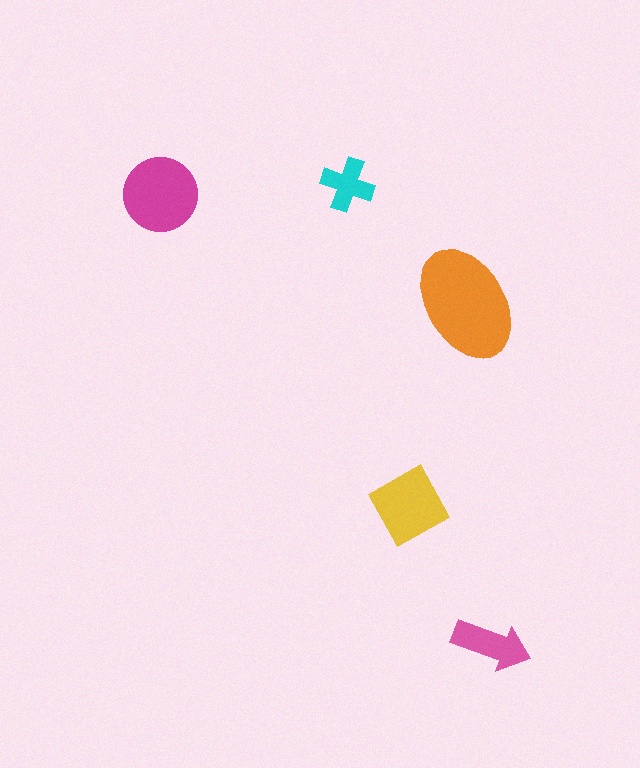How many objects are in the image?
There are 5 objects in the image.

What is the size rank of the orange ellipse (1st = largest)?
1st.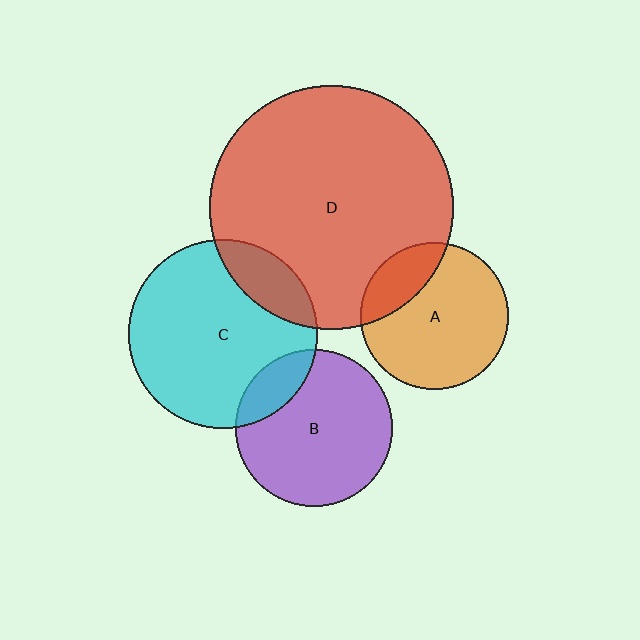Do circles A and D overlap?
Yes.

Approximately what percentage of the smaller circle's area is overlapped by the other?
Approximately 20%.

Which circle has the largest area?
Circle D (red).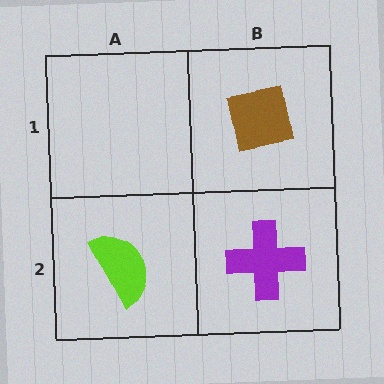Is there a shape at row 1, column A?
No, that cell is empty.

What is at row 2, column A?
A lime semicircle.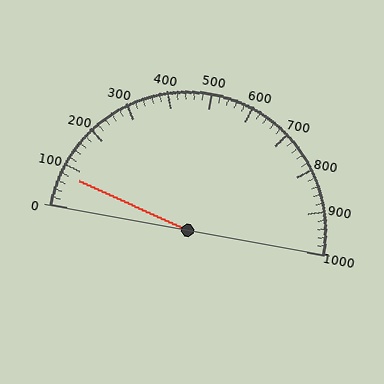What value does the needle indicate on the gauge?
The needle indicates approximately 80.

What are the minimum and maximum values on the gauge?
The gauge ranges from 0 to 1000.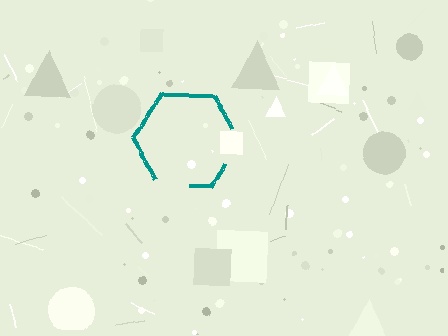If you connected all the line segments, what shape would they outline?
They would outline a hexagon.